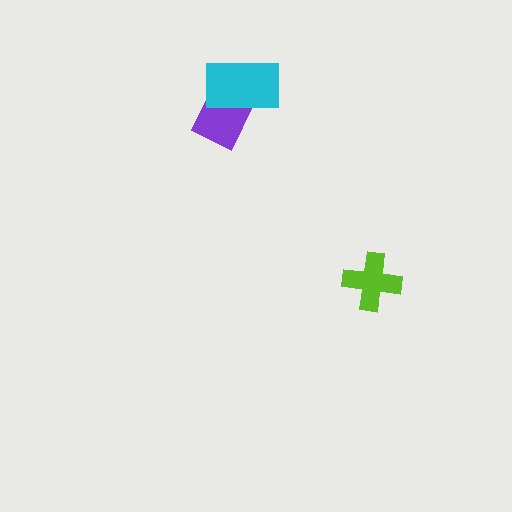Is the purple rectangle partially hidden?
Yes, it is partially covered by another shape.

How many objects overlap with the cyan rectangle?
1 object overlaps with the cyan rectangle.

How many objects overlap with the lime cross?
0 objects overlap with the lime cross.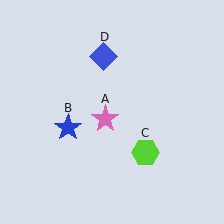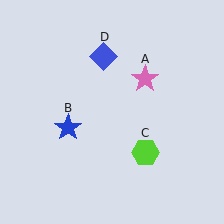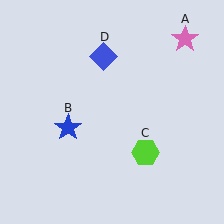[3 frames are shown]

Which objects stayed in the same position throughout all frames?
Blue star (object B) and lime hexagon (object C) and blue diamond (object D) remained stationary.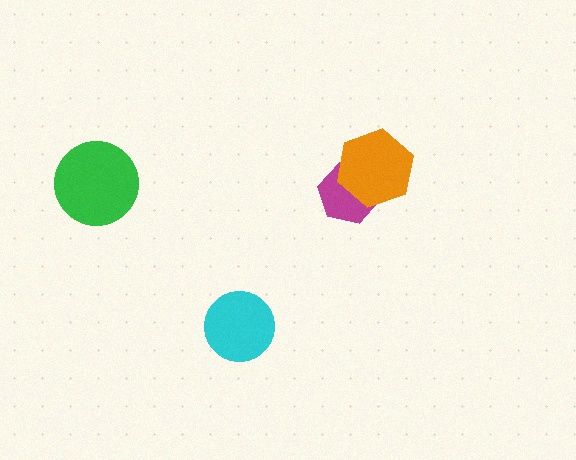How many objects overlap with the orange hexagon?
1 object overlaps with the orange hexagon.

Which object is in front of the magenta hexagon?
The orange hexagon is in front of the magenta hexagon.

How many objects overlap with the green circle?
0 objects overlap with the green circle.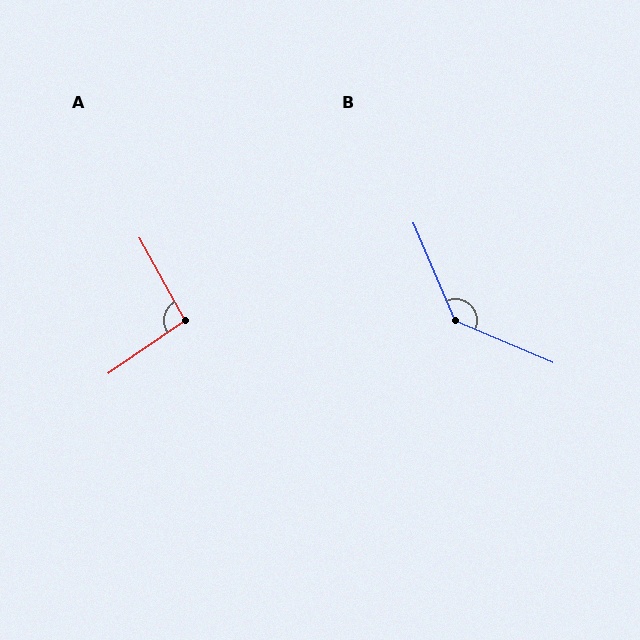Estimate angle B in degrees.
Approximately 136 degrees.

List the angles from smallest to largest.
A (95°), B (136°).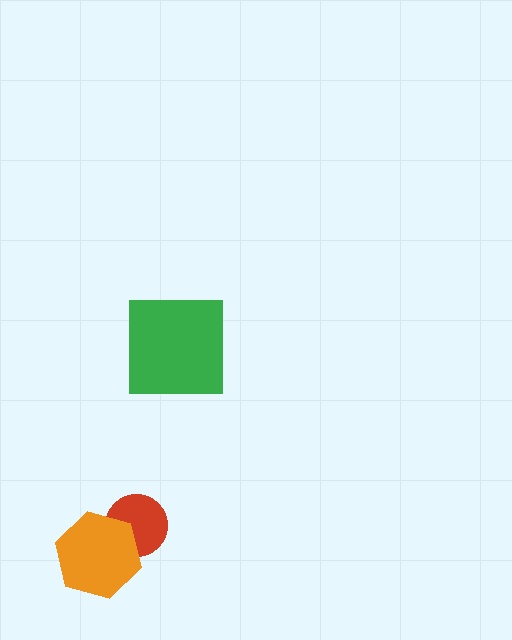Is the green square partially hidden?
No, no other shape covers it.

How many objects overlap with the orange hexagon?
1 object overlaps with the orange hexagon.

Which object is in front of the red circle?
The orange hexagon is in front of the red circle.